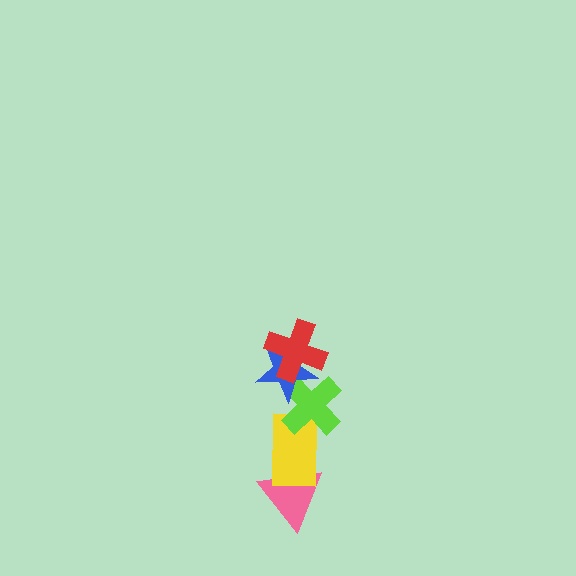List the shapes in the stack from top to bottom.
From top to bottom: the red cross, the blue star, the lime cross, the yellow rectangle, the pink triangle.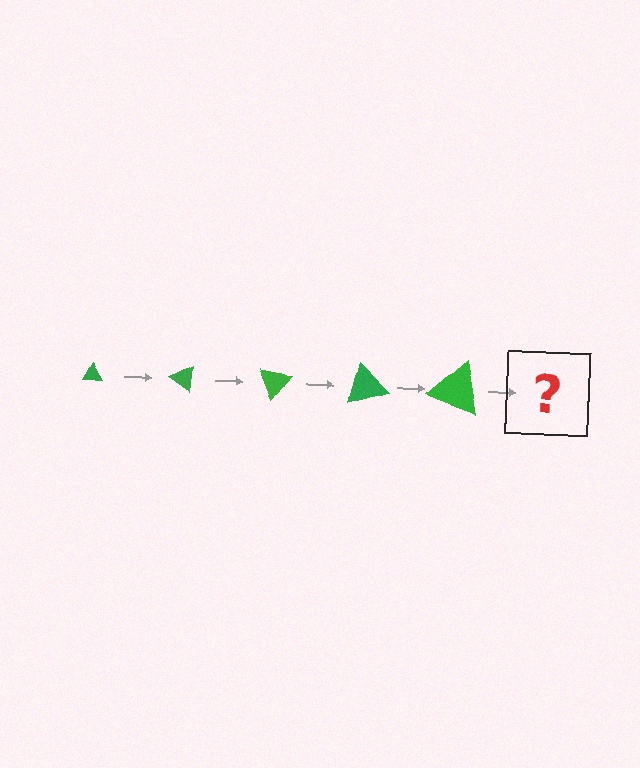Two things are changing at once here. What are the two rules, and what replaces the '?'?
The two rules are that the triangle grows larger each step and it rotates 35 degrees each step. The '?' should be a triangle, larger than the previous one and rotated 175 degrees from the start.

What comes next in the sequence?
The next element should be a triangle, larger than the previous one and rotated 175 degrees from the start.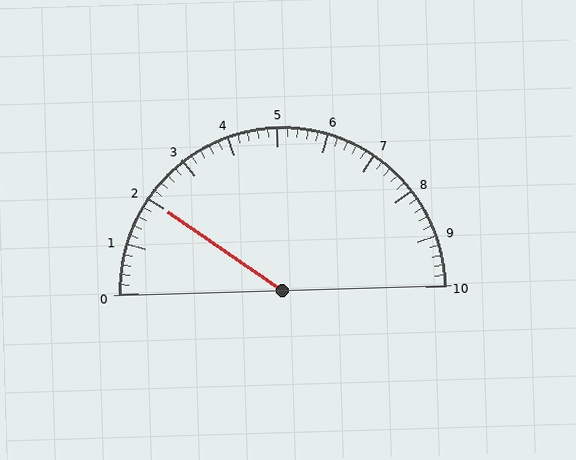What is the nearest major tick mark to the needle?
The nearest major tick mark is 2.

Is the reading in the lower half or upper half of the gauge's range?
The reading is in the lower half of the range (0 to 10).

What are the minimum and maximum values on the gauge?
The gauge ranges from 0 to 10.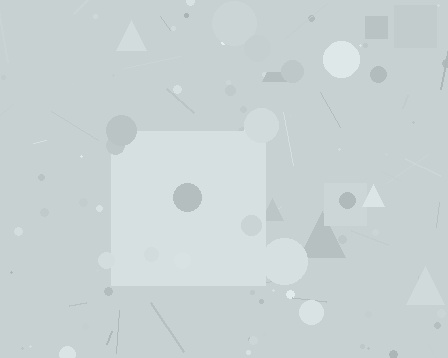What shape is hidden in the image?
A square is hidden in the image.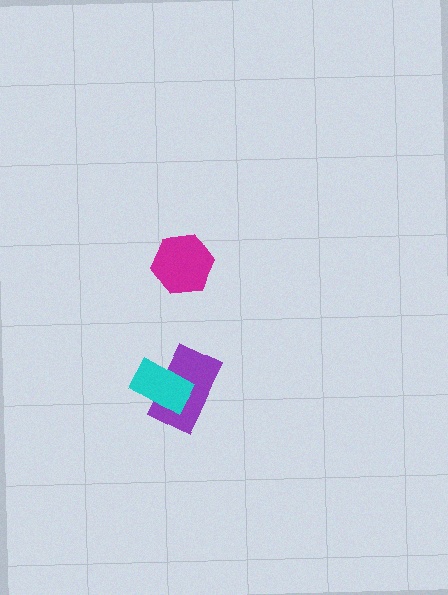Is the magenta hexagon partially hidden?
No, no other shape covers it.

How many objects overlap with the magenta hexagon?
0 objects overlap with the magenta hexagon.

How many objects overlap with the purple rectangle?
1 object overlaps with the purple rectangle.